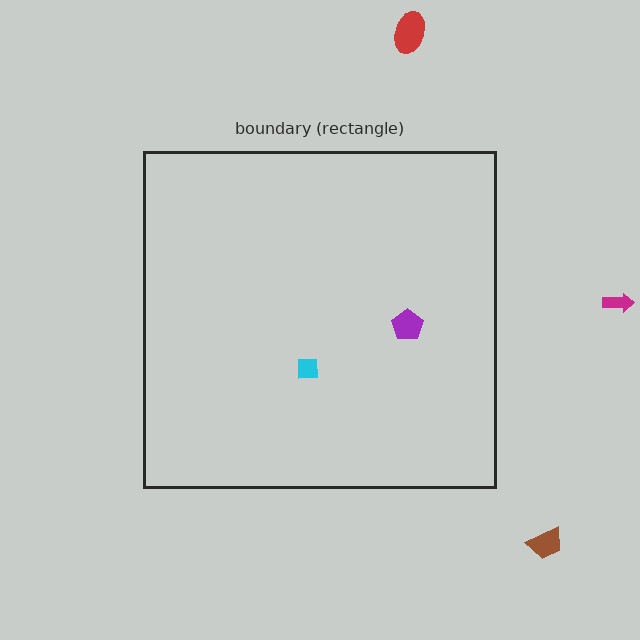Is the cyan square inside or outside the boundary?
Inside.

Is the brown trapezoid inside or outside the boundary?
Outside.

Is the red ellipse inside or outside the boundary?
Outside.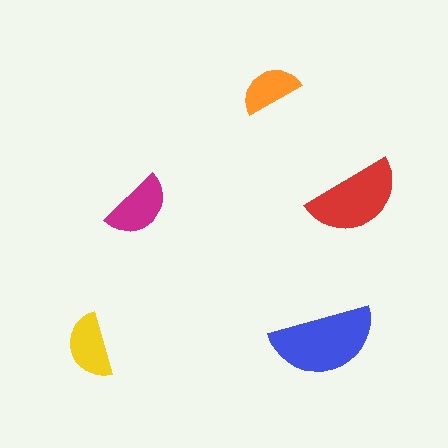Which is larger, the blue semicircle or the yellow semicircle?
The blue one.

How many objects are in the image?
There are 5 objects in the image.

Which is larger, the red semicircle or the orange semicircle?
The red one.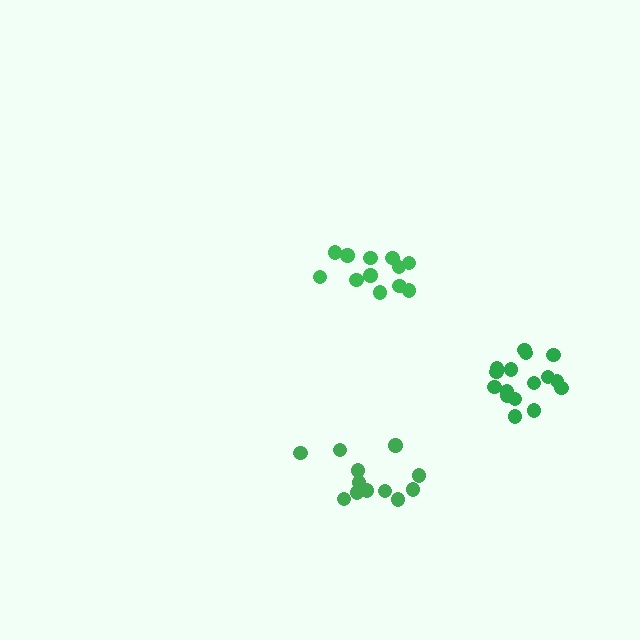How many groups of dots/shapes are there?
There are 3 groups.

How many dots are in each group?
Group 1: 12 dots, Group 2: 12 dots, Group 3: 16 dots (40 total).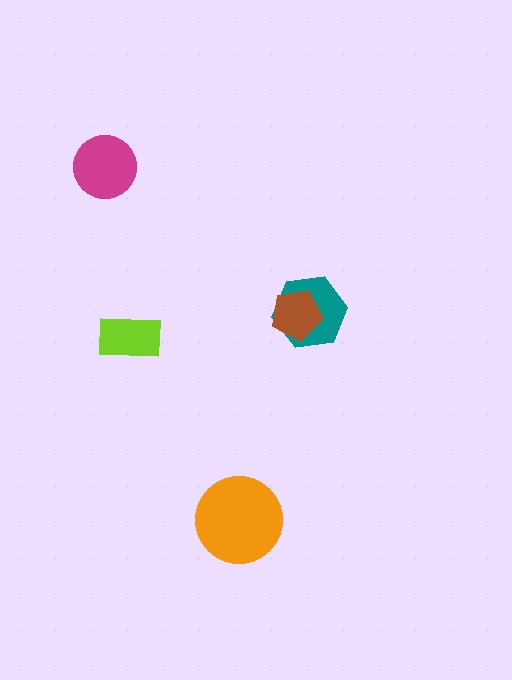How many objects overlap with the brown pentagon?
1 object overlaps with the brown pentagon.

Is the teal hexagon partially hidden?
Yes, it is partially covered by another shape.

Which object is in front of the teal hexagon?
The brown pentagon is in front of the teal hexagon.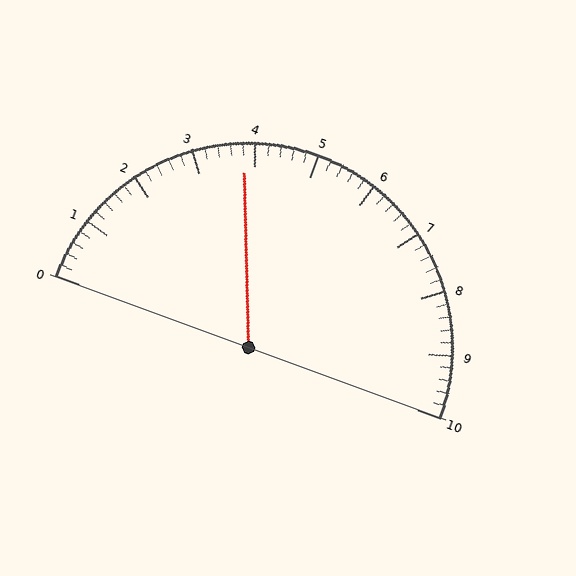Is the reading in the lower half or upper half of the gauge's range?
The reading is in the lower half of the range (0 to 10).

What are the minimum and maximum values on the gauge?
The gauge ranges from 0 to 10.